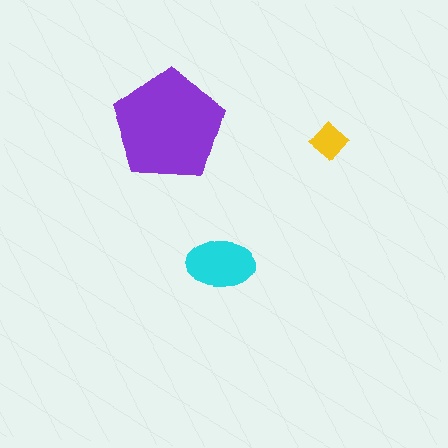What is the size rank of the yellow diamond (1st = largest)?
3rd.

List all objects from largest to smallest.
The purple pentagon, the cyan ellipse, the yellow diamond.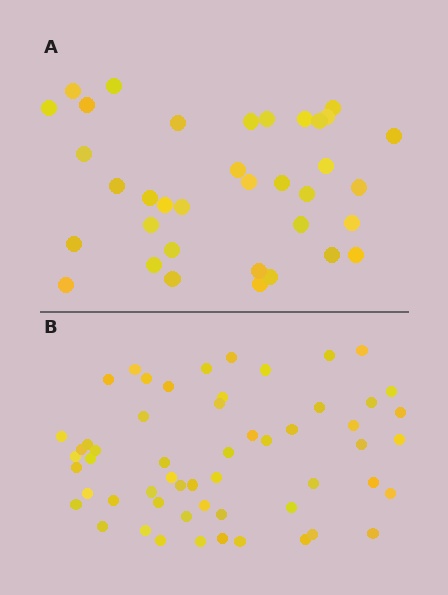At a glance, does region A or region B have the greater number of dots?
Region B (the bottom region) has more dots.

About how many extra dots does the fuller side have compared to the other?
Region B has approximately 20 more dots than region A.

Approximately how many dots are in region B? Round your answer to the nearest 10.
About 60 dots. (The exact count is 56, which rounds to 60.)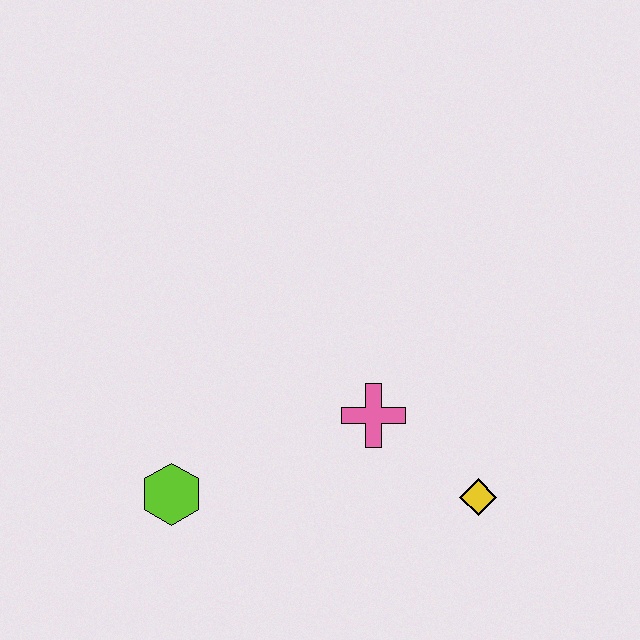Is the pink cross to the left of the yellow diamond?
Yes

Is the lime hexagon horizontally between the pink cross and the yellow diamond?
No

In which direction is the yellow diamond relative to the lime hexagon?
The yellow diamond is to the right of the lime hexagon.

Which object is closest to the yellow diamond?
The pink cross is closest to the yellow diamond.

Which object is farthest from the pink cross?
The lime hexagon is farthest from the pink cross.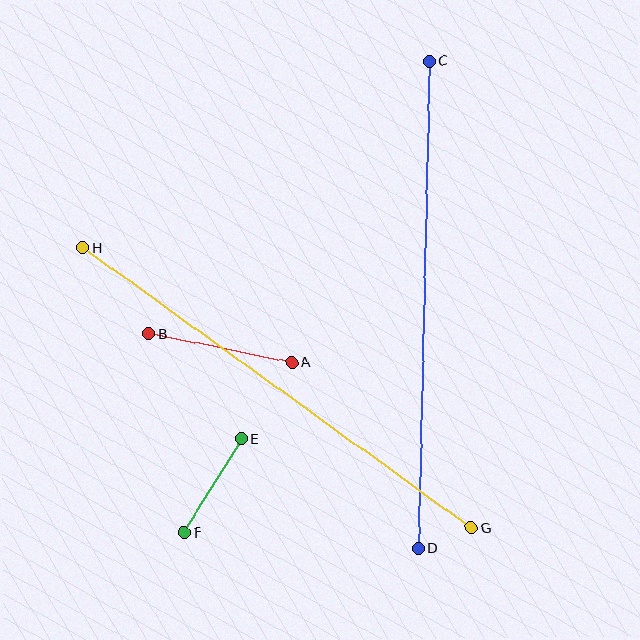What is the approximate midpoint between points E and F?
The midpoint is at approximately (213, 486) pixels.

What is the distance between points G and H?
The distance is approximately 479 pixels.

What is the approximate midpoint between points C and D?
The midpoint is at approximately (423, 305) pixels.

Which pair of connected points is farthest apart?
Points C and D are farthest apart.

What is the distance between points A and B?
The distance is approximately 145 pixels.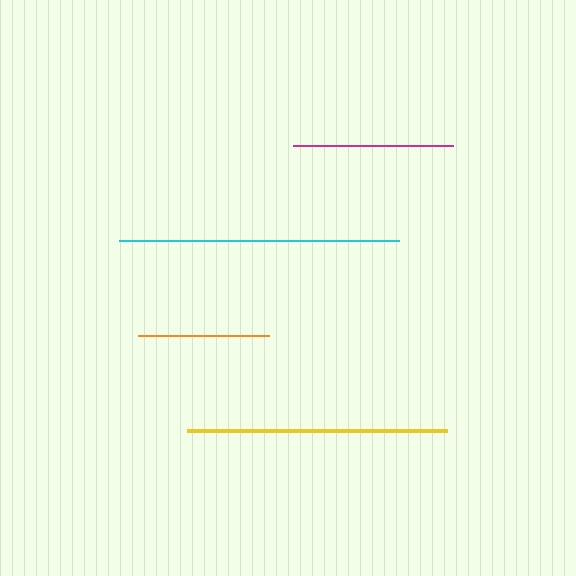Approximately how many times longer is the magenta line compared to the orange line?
The magenta line is approximately 1.2 times the length of the orange line.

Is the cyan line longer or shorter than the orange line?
The cyan line is longer than the orange line.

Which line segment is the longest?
The cyan line is the longest at approximately 279 pixels.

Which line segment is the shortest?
The orange line is the shortest at approximately 131 pixels.